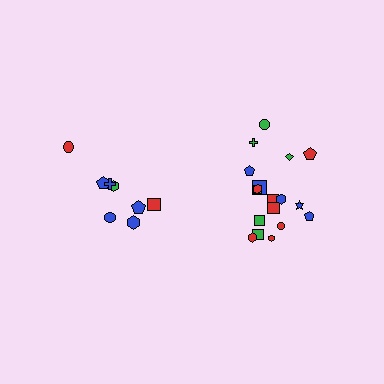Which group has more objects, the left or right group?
The right group.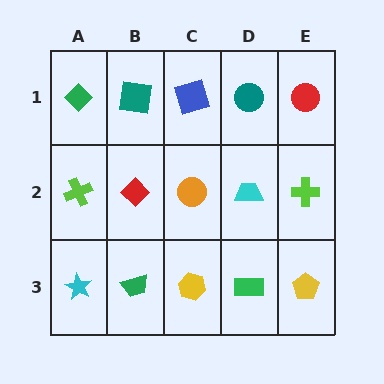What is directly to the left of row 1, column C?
A teal square.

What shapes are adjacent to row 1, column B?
A red diamond (row 2, column B), a green diamond (row 1, column A), a blue square (row 1, column C).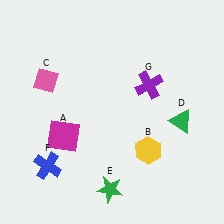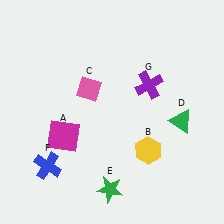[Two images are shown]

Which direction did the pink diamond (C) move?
The pink diamond (C) moved right.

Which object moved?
The pink diamond (C) moved right.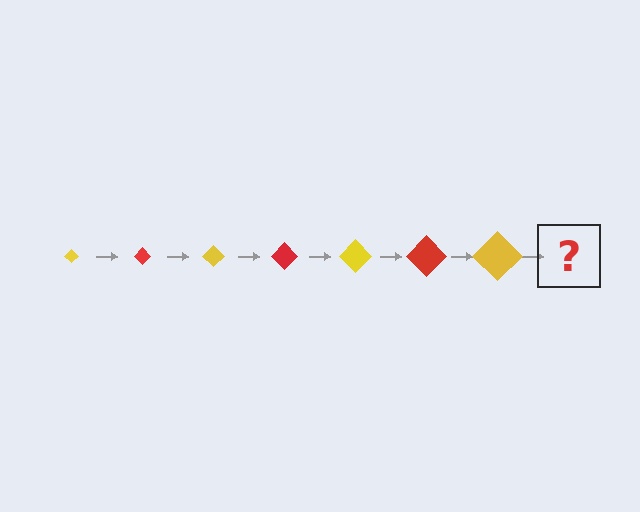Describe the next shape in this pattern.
It should be a red diamond, larger than the previous one.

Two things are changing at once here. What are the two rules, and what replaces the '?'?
The two rules are that the diamond grows larger each step and the color cycles through yellow and red. The '?' should be a red diamond, larger than the previous one.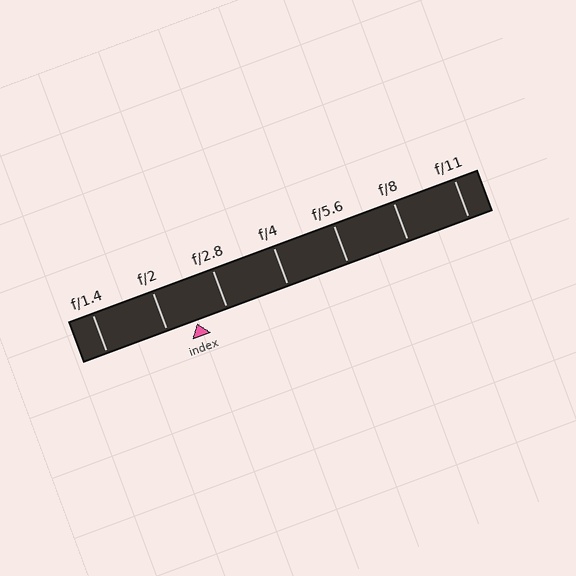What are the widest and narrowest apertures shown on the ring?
The widest aperture shown is f/1.4 and the narrowest is f/11.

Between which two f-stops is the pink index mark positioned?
The index mark is between f/2 and f/2.8.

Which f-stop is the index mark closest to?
The index mark is closest to f/2.